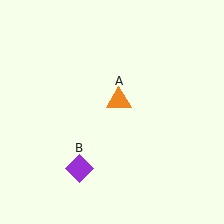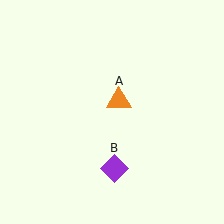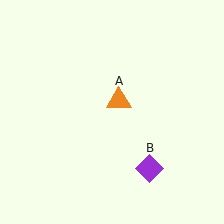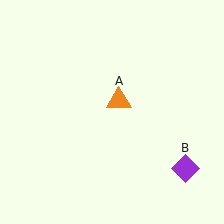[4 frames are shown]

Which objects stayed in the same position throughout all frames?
Orange triangle (object A) remained stationary.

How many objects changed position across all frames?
1 object changed position: purple diamond (object B).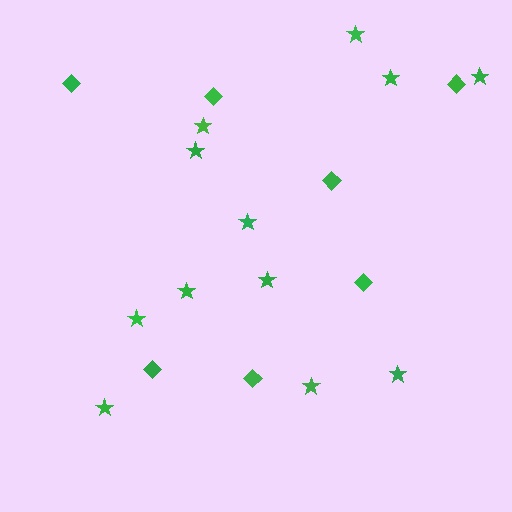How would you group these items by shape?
There are 2 groups: one group of diamonds (7) and one group of stars (12).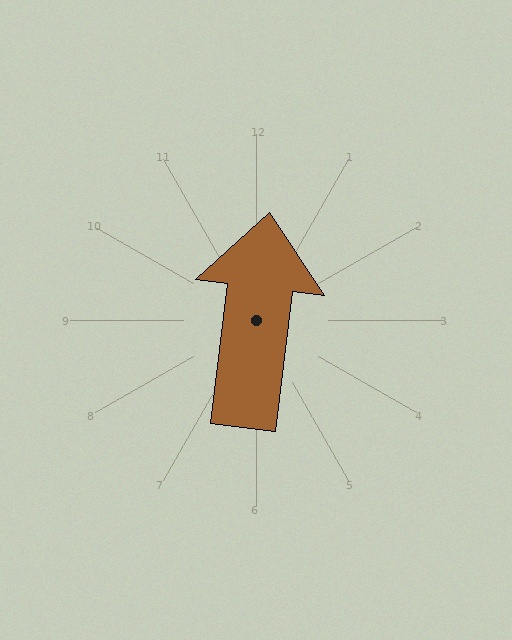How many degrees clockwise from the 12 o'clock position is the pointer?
Approximately 7 degrees.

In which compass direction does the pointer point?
North.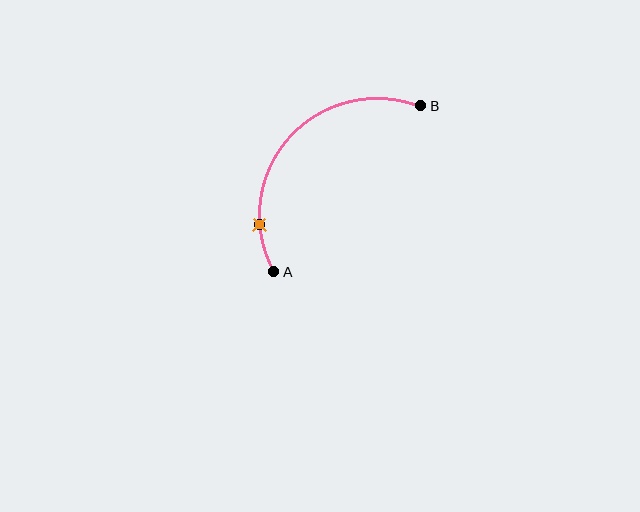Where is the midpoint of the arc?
The arc midpoint is the point on the curve farthest from the straight line joining A and B. It sits above and to the left of that line.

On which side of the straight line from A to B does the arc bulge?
The arc bulges above and to the left of the straight line connecting A and B.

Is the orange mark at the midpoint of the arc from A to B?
No. The orange mark lies on the arc but is closer to endpoint A. The arc midpoint would be at the point on the curve equidistant along the arc from both A and B.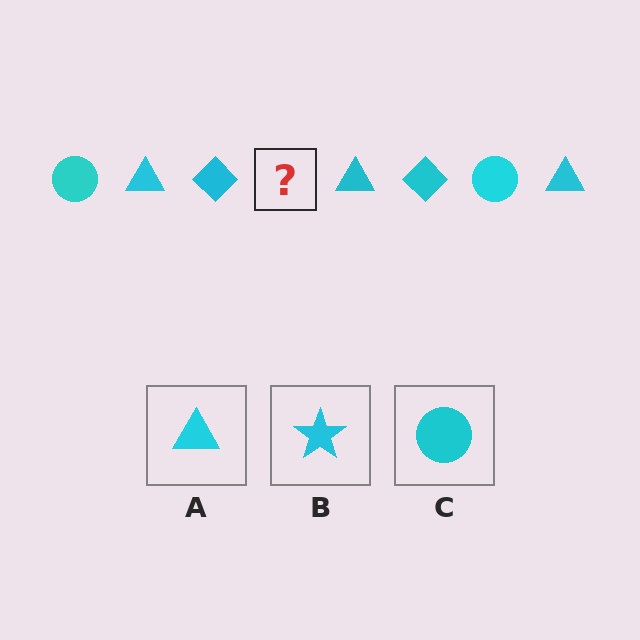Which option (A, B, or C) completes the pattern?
C.